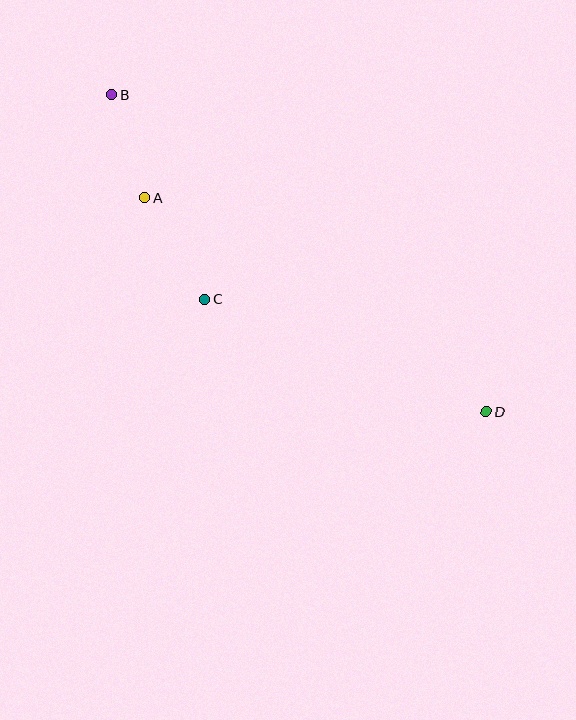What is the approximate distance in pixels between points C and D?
The distance between C and D is approximately 304 pixels.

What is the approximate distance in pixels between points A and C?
The distance between A and C is approximately 119 pixels.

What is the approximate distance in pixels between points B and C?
The distance between B and C is approximately 225 pixels.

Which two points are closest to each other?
Points A and B are closest to each other.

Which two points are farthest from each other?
Points B and D are farthest from each other.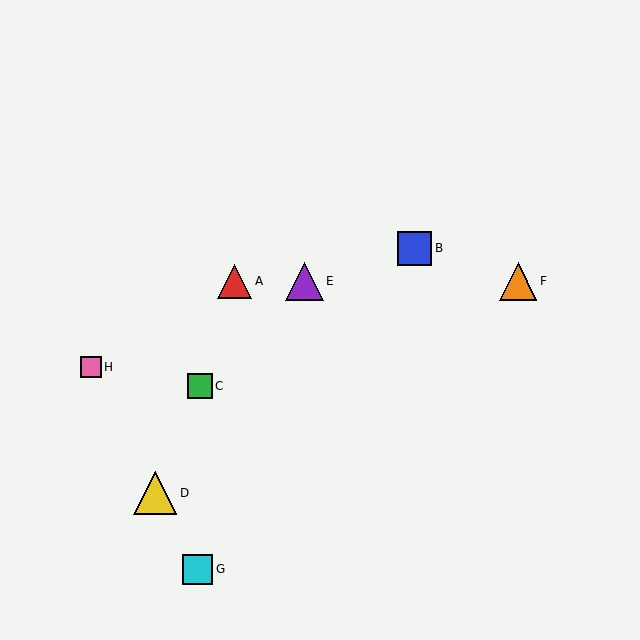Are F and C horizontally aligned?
No, F is at y≈281 and C is at y≈386.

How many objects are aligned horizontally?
3 objects (A, E, F) are aligned horizontally.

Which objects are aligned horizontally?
Objects A, E, F are aligned horizontally.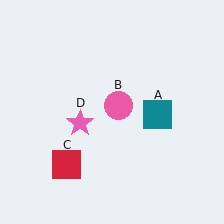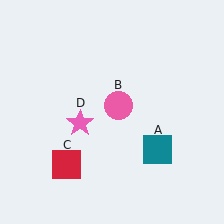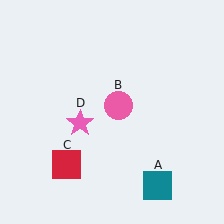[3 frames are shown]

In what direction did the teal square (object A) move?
The teal square (object A) moved down.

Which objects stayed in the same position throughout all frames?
Pink circle (object B) and red square (object C) and pink star (object D) remained stationary.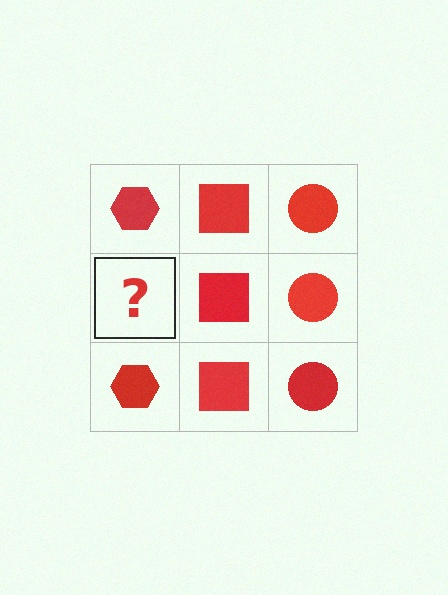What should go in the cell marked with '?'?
The missing cell should contain a red hexagon.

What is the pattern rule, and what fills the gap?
The rule is that each column has a consistent shape. The gap should be filled with a red hexagon.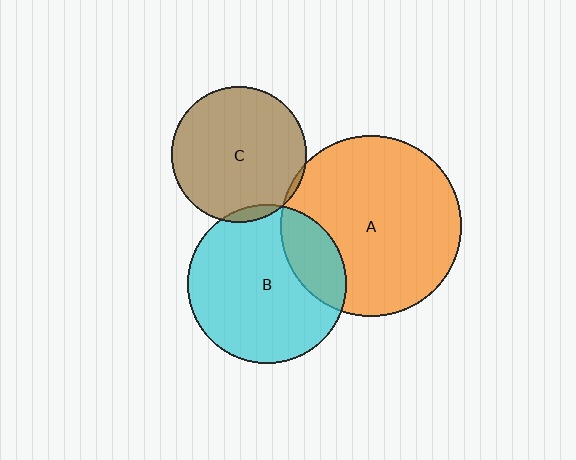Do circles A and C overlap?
Yes.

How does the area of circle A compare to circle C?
Approximately 1.8 times.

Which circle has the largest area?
Circle A (orange).